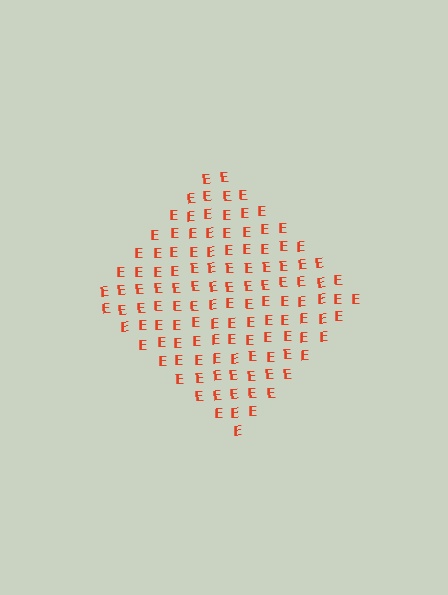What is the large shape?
The large shape is a diamond.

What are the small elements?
The small elements are letter E's.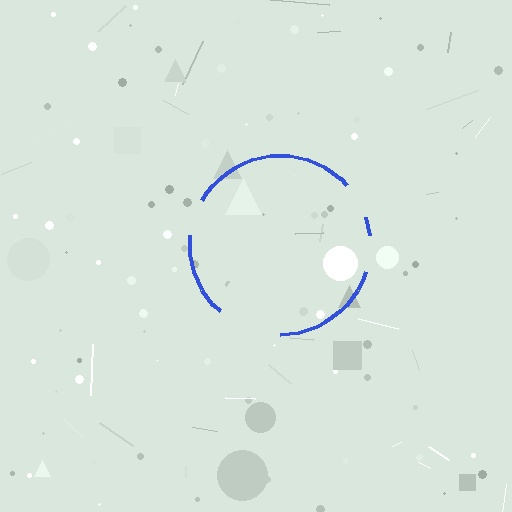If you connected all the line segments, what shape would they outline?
They would outline a circle.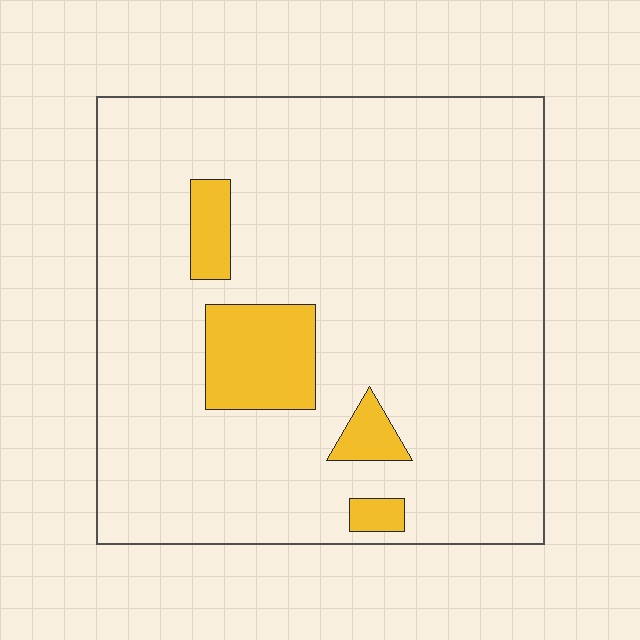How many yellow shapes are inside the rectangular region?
4.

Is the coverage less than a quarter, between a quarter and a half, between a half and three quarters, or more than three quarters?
Less than a quarter.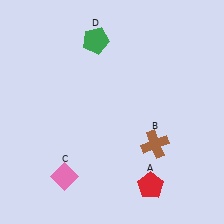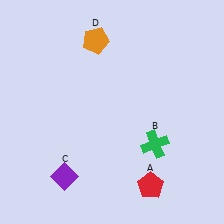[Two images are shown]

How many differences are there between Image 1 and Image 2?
There are 3 differences between the two images.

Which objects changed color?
B changed from brown to green. C changed from pink to purple. D changed from green to orange.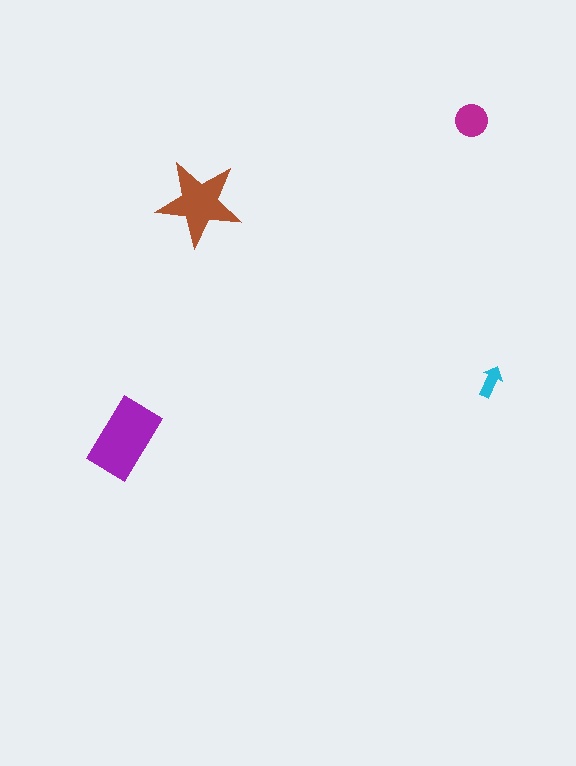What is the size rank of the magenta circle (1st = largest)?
3rd.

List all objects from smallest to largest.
The cyan arrow, the magenta circle, the brown star, the purple rectangle.